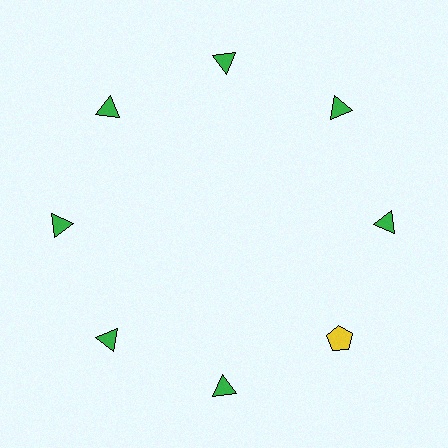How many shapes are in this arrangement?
There are 8 shapes arranged in a ring pattern.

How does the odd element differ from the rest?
It differs in both color (yellow instead of green) and shape (pentagon instead of triangle).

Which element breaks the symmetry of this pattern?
The yellow pentagon at roughly the 4 o'clock position breaks the symmetry. All other shapes are green triangles.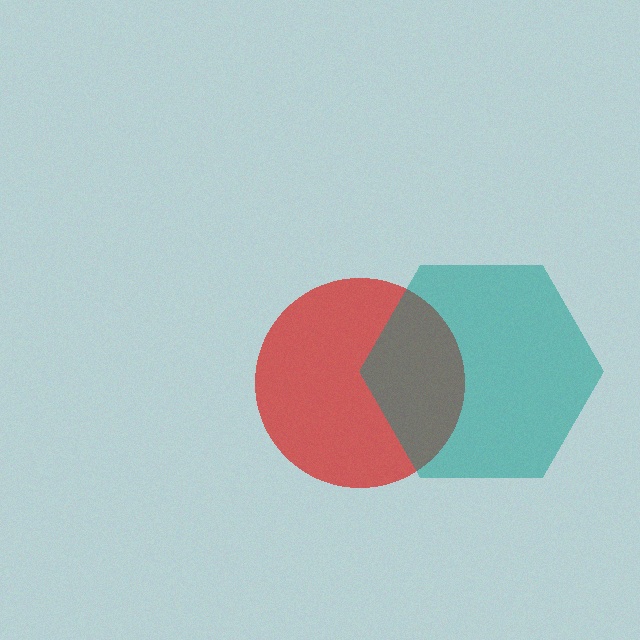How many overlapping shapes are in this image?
There are 2 overlapping shapes in the image.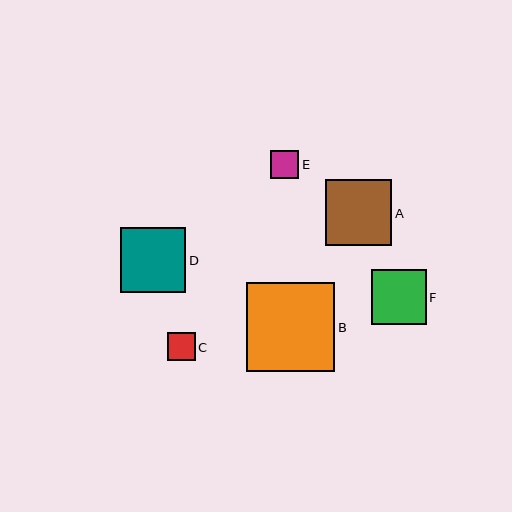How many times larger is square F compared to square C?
Square F is approximately 2.0 times the size of square C.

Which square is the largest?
Square B is the largest with a size of approximately 89 pixels.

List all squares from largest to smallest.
From largest to smallest: B, A, D, F, E, C.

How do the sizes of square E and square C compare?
Square E and square C are approximately the same size.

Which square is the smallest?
Square C is the smallest with a size of approximately 28 pixels.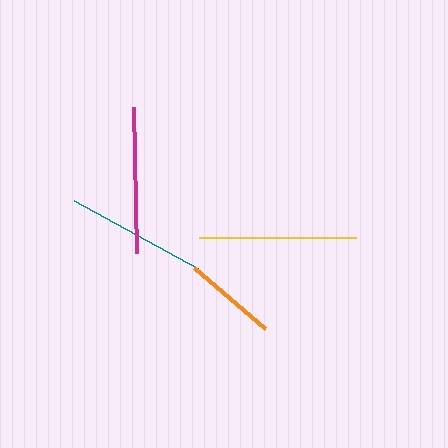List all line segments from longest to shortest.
From longest to shortest: yellow, magenta, teal, orange.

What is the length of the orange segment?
The orange segment is approximately 94 pixels long.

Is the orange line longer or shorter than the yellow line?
The yellow line is longer than the orange line.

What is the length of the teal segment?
The teal segment is approximately 141 pixels long.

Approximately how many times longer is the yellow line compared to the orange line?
The yellow line is approximately 1.7 times the length of the orange line.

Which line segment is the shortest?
The orange line is the shortest at approximately 94 pixels.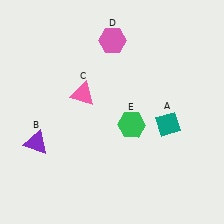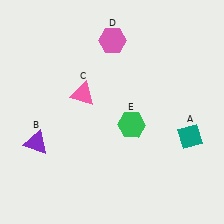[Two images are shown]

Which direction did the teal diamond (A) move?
The teal diamond (A) moved right.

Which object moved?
The teal diamond (A) moved right.